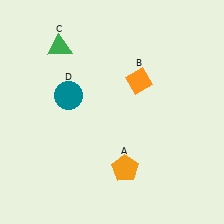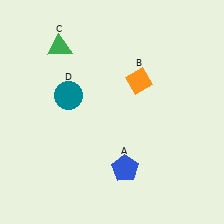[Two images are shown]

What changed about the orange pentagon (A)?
In Image 1, A is orange. In Image 2, it changed to blue.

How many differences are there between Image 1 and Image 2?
There is 1 difference between the two images.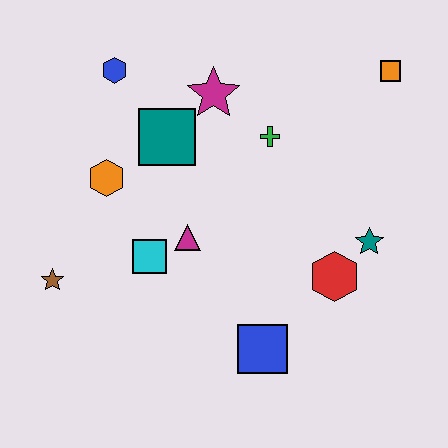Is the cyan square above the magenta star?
No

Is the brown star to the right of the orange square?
No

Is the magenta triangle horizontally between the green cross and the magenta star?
No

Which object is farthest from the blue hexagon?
The blue square is farthest from the blue hexagon.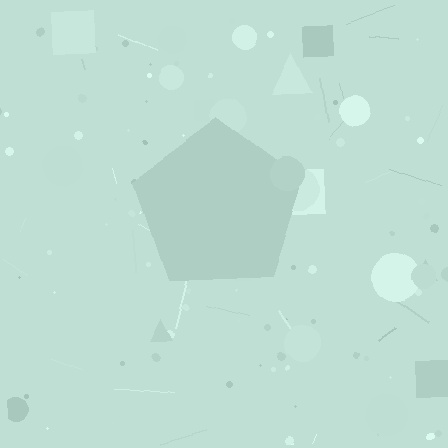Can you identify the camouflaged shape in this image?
The camouflaged shape is a pentagon.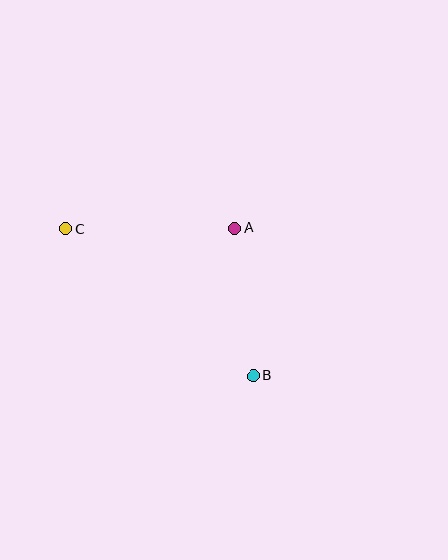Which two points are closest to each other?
Points A and B are closest to each other.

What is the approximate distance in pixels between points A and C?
The distance between A and C is approximately 169 pixels.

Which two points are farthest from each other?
Points B and C are farthest from each other.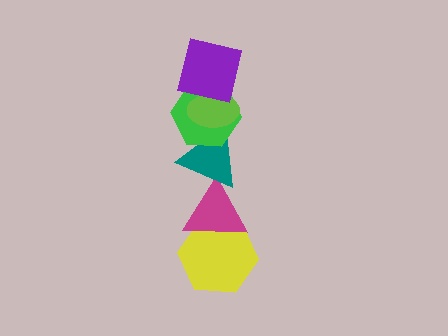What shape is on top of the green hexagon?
The lime ellipse is on top of the green hexagon.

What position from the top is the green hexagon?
The green hexagon is 3rd from the top.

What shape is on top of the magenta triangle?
The teal triangle is on top of the magenta triangle.